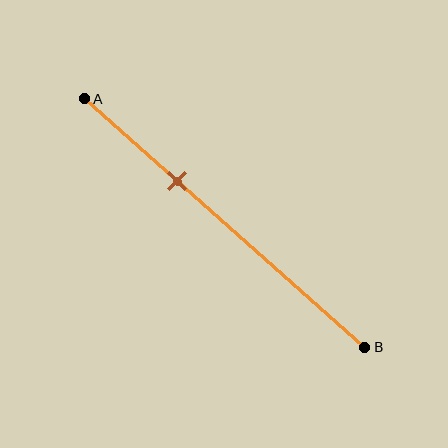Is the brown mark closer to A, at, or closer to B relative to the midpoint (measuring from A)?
The brown mark is closer to point A than the midpoint of segment AB.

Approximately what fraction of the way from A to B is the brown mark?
The brown mark is approximately 35% of the way from A to B.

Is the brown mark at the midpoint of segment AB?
No, the mark is at about 35% from A, not at the 50% midpoint.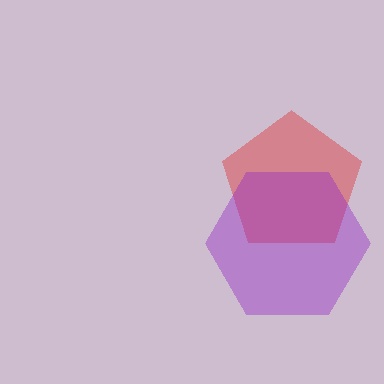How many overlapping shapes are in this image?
There are 2 overlapping shapes in the image.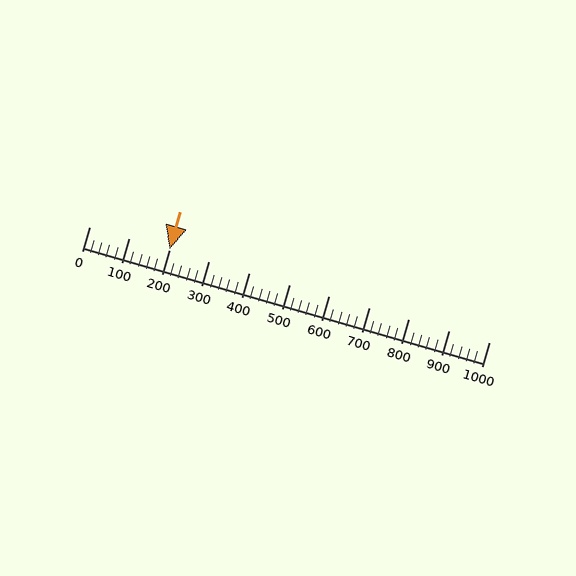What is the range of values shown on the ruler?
The ruler shows values from 0 to 1000.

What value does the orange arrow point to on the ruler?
The orange arrow points to approximately 200.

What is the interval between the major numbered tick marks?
The major tick marks are spaced 100 units apart.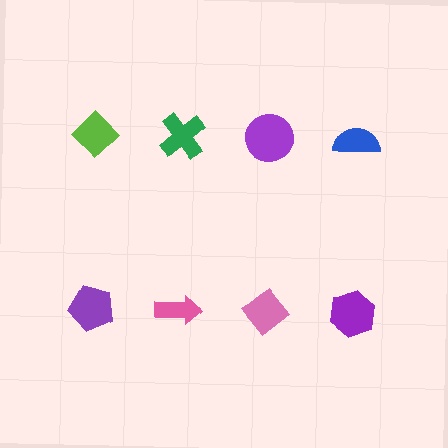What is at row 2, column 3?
A pink diamond.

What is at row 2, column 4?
A purple hexagon.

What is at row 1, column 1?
A lime diamond.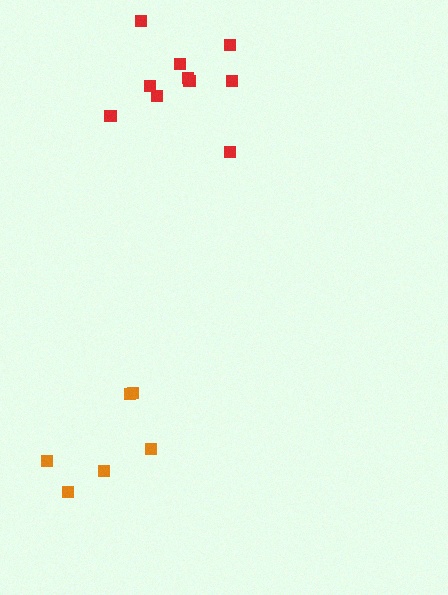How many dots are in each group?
Group 1: 6 dots, Group 2: 10 dots (16 total).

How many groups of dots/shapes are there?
There are 2 groups.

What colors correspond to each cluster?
The clusters are colored: orange, red.